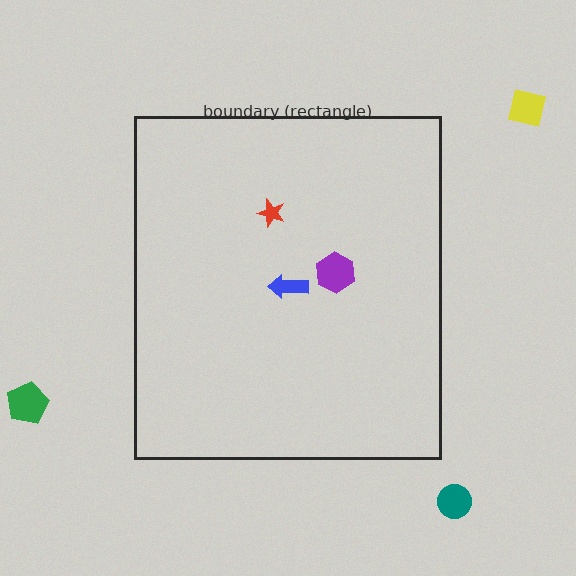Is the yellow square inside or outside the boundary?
Outside.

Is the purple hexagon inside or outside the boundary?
Inside.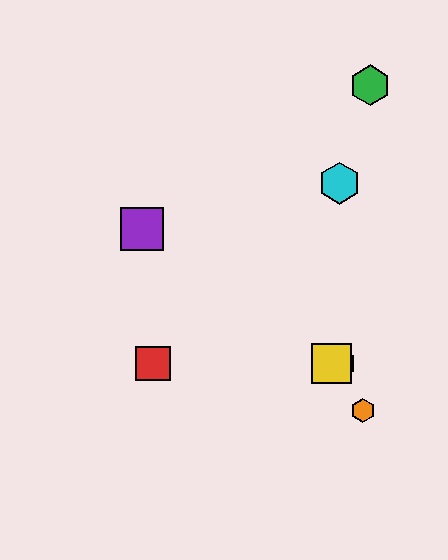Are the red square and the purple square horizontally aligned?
No, the red square is at y≈364 and the purple square is at y≈229.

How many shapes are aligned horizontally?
3 shapes (the red square, the blue hexagon, the yellow square) are aligned horizontally.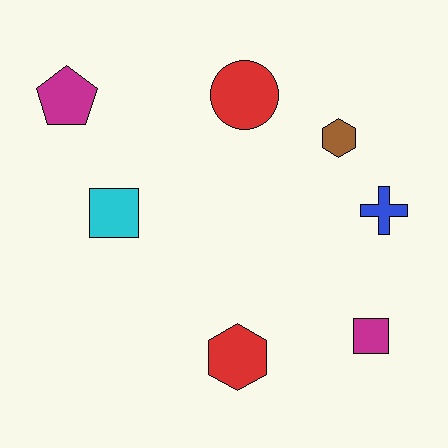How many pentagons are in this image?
There is 1 pentagon.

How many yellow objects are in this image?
There are no yellow objects.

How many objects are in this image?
There are 7 objects.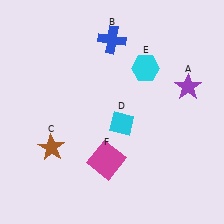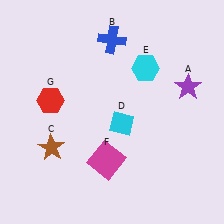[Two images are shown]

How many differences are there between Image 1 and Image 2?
There is 1 difference between the two images.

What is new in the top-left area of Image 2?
A red hexagon (G) was added in the top-left area of Image 2.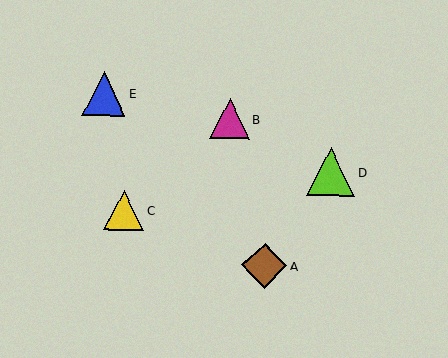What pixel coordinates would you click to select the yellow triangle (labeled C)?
Click at (124, 211) to select the yellow triangle C.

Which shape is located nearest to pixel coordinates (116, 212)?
The yellow triangle (labeled C) at (124, 211) is nearest to that location.